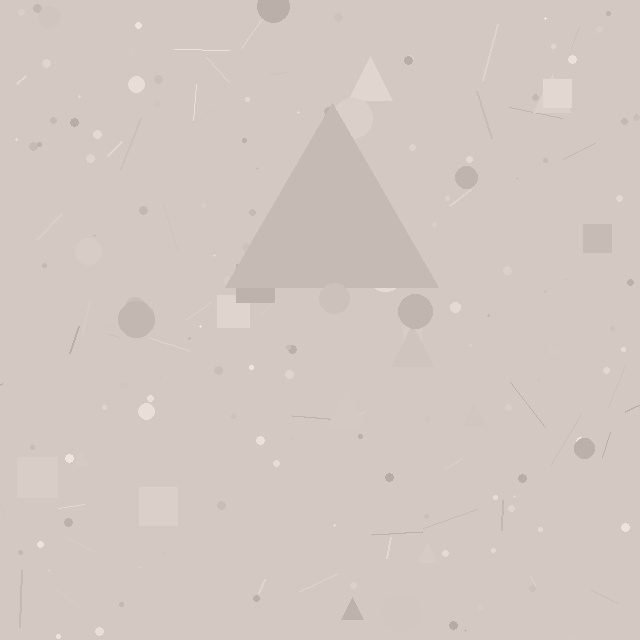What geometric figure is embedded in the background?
A triangle is embedded in the background.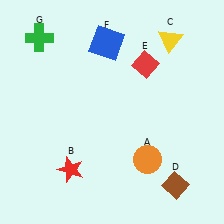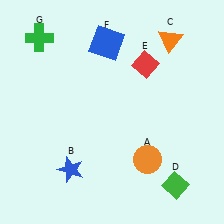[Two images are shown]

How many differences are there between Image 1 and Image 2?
There are 3 differences between the two images.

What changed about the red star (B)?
In Image 1, B is red. In Image 2, it changed to blue.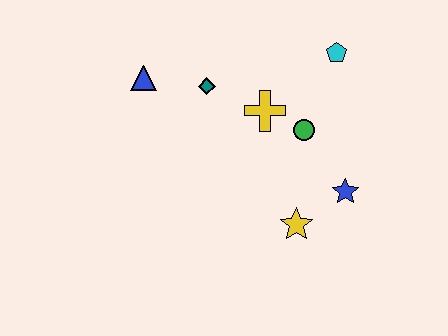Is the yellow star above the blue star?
No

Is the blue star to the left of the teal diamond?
No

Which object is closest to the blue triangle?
The teal diamond is closest to the blue triangle.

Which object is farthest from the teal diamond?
The blue star is farthest from the teal diamond.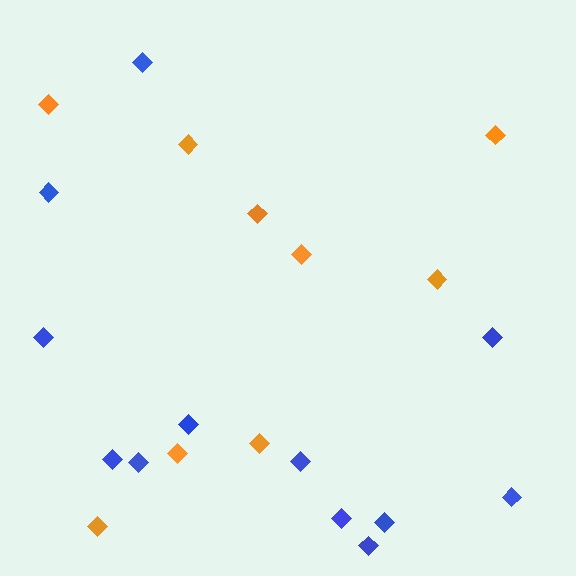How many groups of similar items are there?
There are 2 groups: one group of blue diamonds (12) and one group of orange diamonds (9).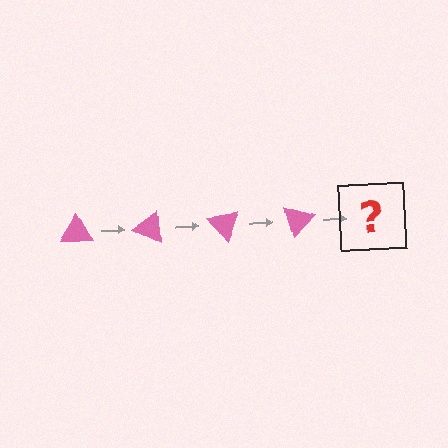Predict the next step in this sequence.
The next step is a pink triangle rotated 100 degrees.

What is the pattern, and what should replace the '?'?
The pattern is that the triangle rotates 25 degrees each step. The '?' should be a pink triangle rotated 100 degrees.